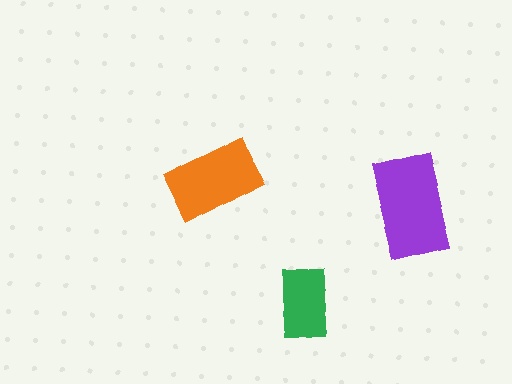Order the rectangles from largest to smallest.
the purple one, the orange one, the green one.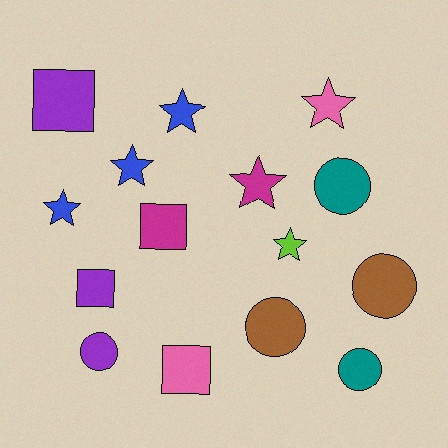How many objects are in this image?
There are 15 objects.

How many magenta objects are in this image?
There are 2 magenta objects.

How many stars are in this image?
There are 6 stars.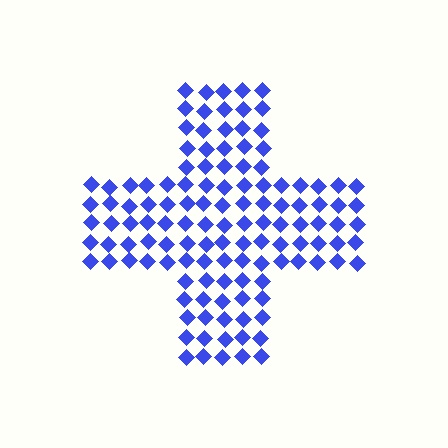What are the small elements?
The small elements are diamonds.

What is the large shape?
The large shape is a cross.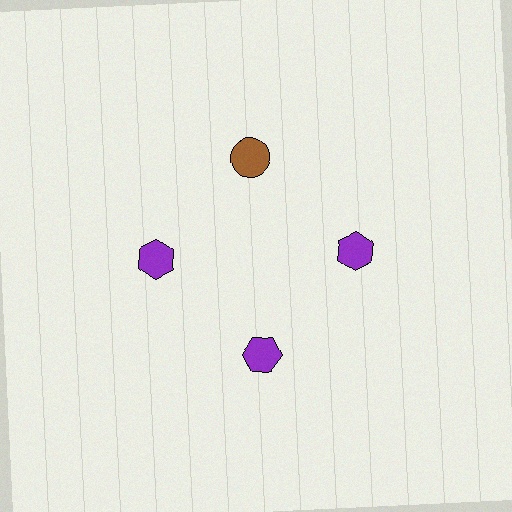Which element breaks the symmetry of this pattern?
The brown circle at roughly the 12 o'clock position breaks the symmetry. All other shapes are purple hexagons.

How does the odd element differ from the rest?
It differs in both color (brown instead of purple) and shape (circle instead of hexagon).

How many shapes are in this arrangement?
There are 4 shapes arranged in a ring pattern.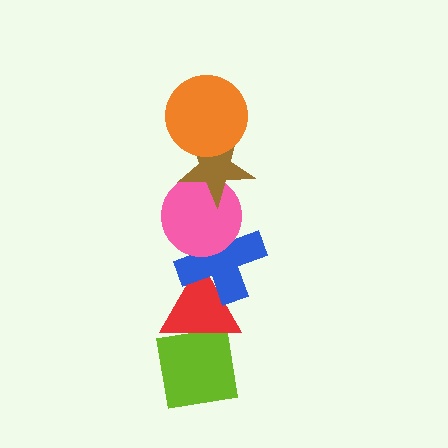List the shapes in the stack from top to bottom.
From top to bottom: the orange circle, the brown star, the pink circle, the blue cross, the red triangle, the lime square.